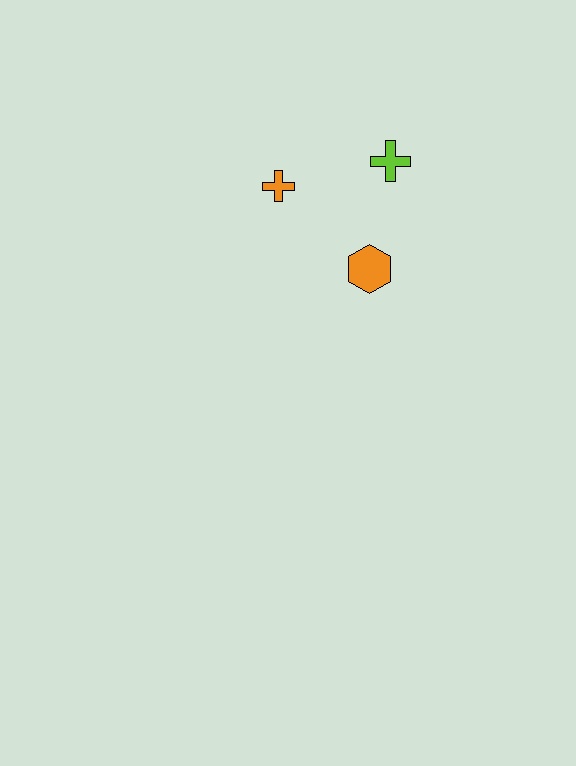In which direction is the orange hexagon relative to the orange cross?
The orange hexagon is to the right of the orange cross.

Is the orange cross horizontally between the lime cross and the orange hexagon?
No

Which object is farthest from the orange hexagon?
The orange cross is farthest from the orange hexagon.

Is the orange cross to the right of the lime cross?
No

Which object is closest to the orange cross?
The lime cross is closest to the orange cross.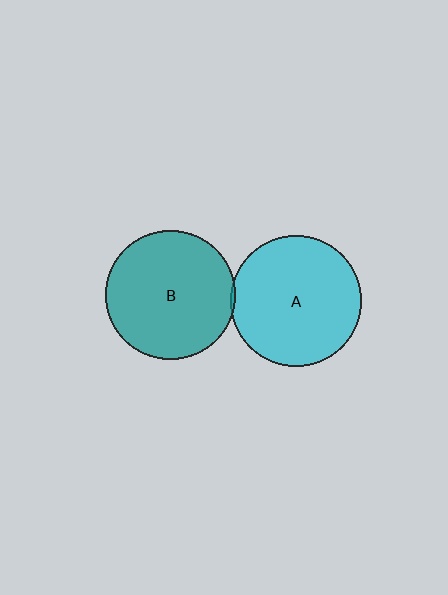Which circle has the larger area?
Circle A (cyan).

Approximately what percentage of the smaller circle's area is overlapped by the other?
Approximately 5%.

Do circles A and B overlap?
Yes.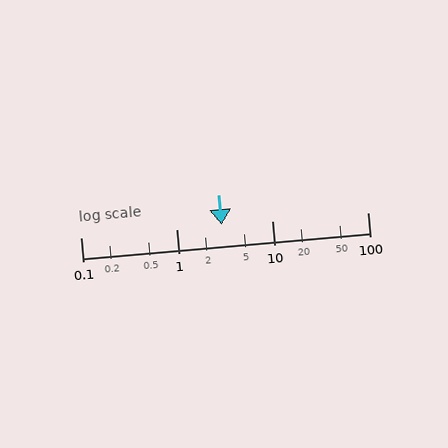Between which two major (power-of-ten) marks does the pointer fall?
The pointer is between 1 and 10.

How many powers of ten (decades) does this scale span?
The scale spans 3 decades, from 0.1 to 100.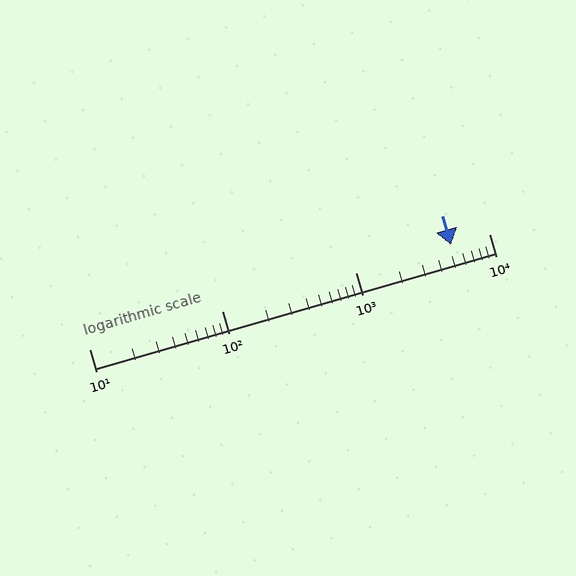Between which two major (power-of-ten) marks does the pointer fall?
The pointer is between 1000 and 10000.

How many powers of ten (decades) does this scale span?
The scale spans 3 decades, from 10 to 10000.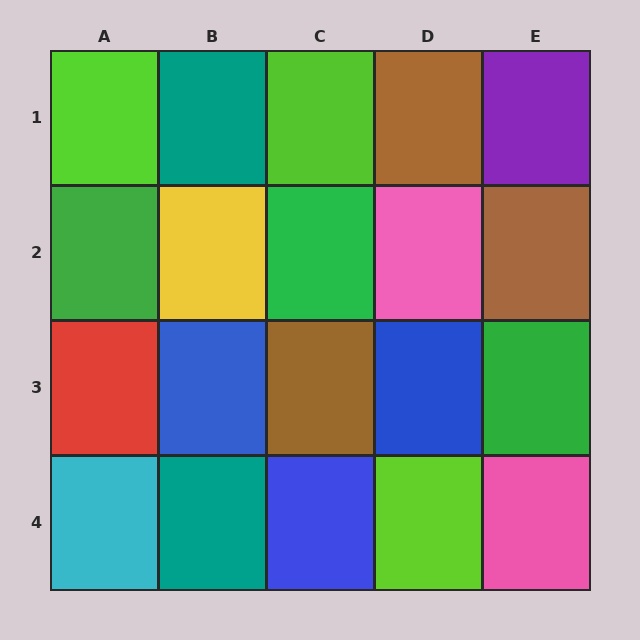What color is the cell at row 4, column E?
Pink.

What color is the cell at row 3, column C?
Brown.